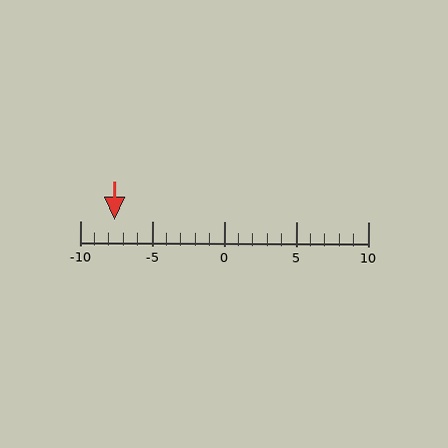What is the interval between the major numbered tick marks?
The major tick marks are spaced 5 units apart.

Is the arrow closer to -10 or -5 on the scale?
The arrow is closer to -10.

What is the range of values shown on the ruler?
The ruler shows values from -10 to 10.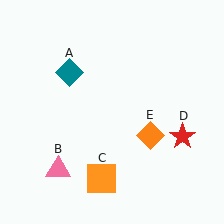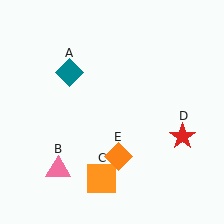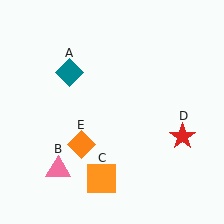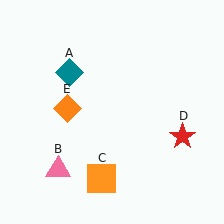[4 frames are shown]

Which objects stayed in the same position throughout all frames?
Teal diamond (object A) and pink triangle (object B) and orange square (object C) and red star (object D) remained stationary.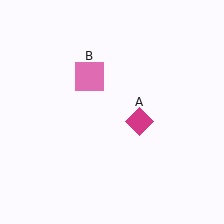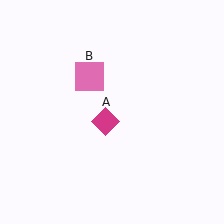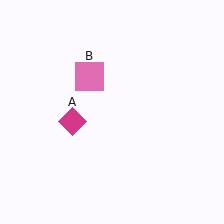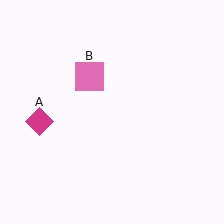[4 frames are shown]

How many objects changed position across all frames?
1 object changed position: magenta diamond (object A).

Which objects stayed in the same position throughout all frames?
Pink square (object B) remained stationary.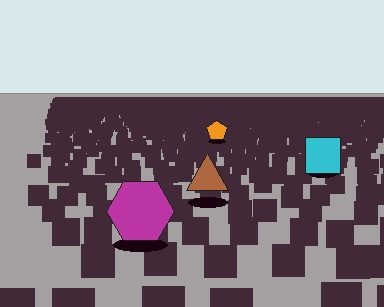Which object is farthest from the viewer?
The orange pentagon is farthest from the viewer. It appears smaller and the ground texture around it is denser.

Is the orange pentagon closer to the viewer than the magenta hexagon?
No. The magenta hexagon is closer — you can tell from the texture gradient: the ground texture is coarser near it.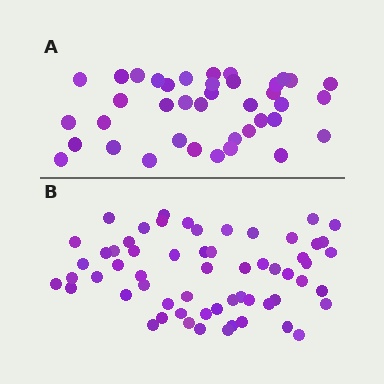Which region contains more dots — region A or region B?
Region B (the bottom region) has more dots.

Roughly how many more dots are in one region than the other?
Region B has approximately 20 more dots than region A.